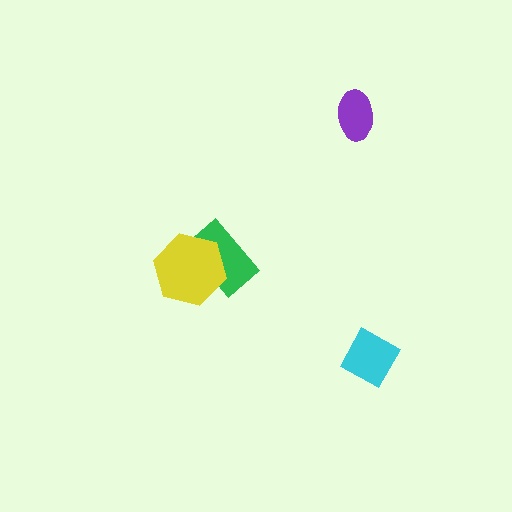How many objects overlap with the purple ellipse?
0 objects overlap with the purple ellipse.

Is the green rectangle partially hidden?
Yes, it is partially covered by another shape.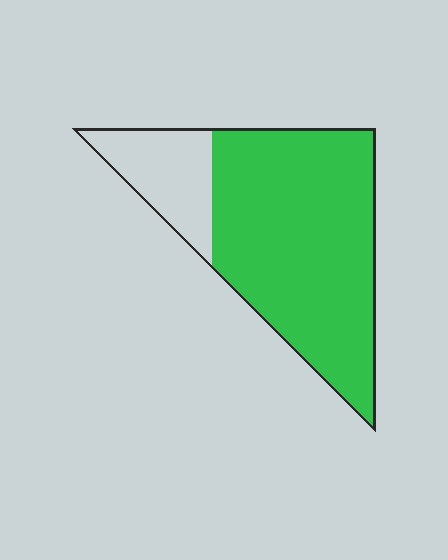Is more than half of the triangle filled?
Yes.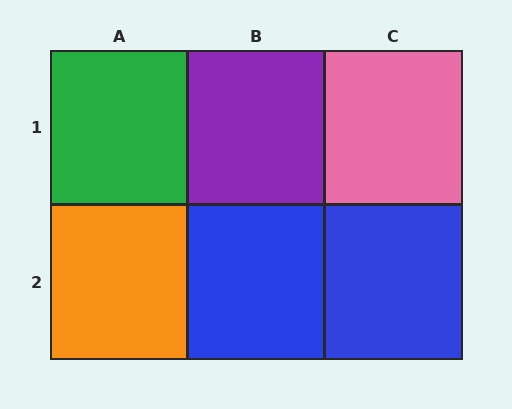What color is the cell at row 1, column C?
Pink.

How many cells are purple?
1 cell is purple.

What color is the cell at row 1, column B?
Purple.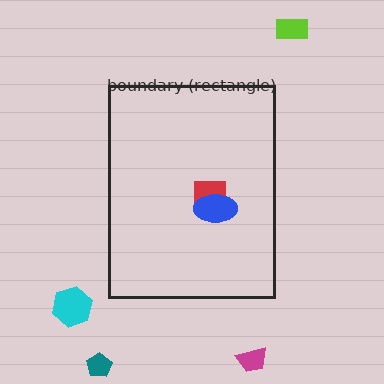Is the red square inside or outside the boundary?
Inside.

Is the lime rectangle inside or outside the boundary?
Outside.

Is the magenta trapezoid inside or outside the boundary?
Outside.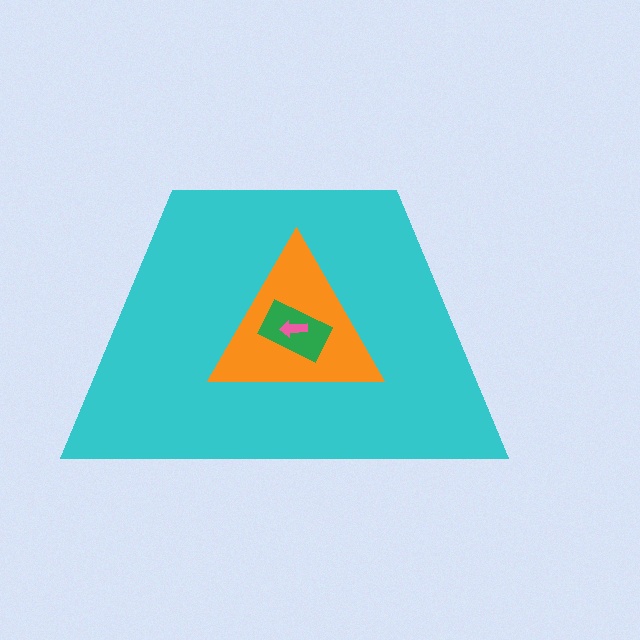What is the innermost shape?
The pink arrow.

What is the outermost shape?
The cyan trapezoid.